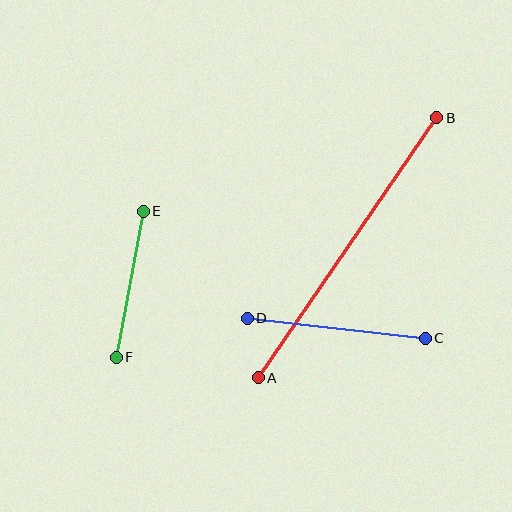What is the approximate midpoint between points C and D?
The midpoint is at approximately (336, 328) pixels.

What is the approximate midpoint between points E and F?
The midpoint is at approximately (130, 284) pixels.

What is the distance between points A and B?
The distance is approximately 315 pixels.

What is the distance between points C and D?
The distance is approximately 179 pixels.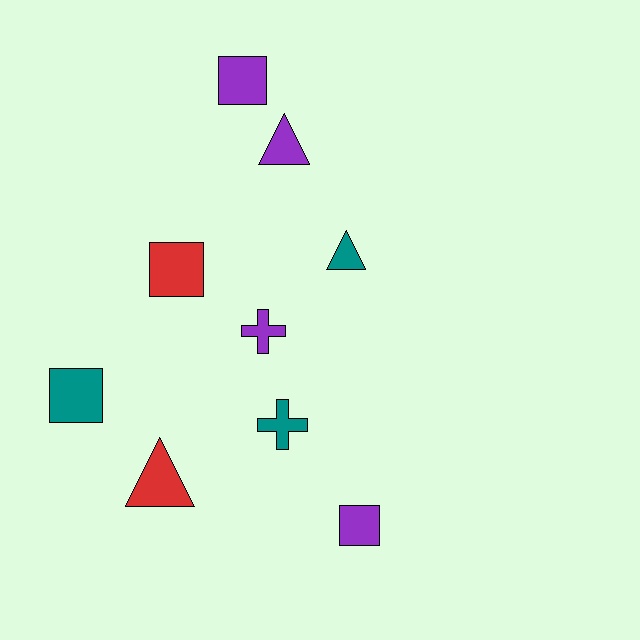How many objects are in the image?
There are 9 objects.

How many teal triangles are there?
There is 1 teal triangle.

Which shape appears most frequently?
Square, with 4 objects.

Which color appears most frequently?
Purple, with 4 objects.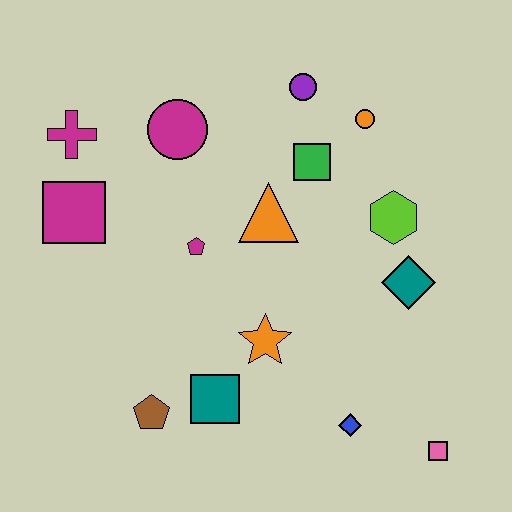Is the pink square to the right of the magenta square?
Yes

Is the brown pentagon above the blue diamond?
Yes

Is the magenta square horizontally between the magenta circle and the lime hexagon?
No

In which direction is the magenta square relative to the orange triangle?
The magenta square is to the left of the orange triangle.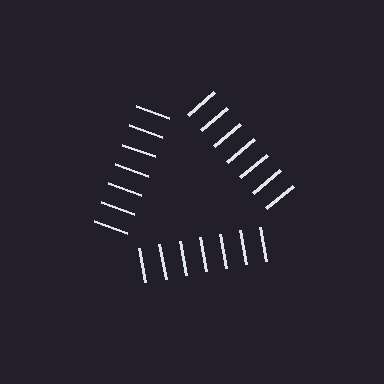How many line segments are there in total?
21 — 7 along each of the 3 edges.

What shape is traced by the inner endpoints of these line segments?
An illusory triangle — the line segments terminate on its edges but no continuous stroke is drawn.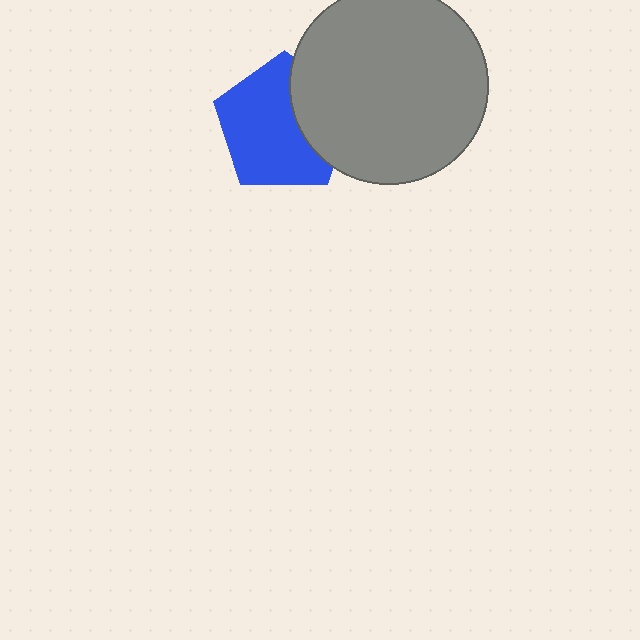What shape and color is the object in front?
The object in front is a gray circle.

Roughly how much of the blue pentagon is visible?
Most of it is visible (roughly 69%).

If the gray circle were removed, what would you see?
You would see the complete blue pentagon.